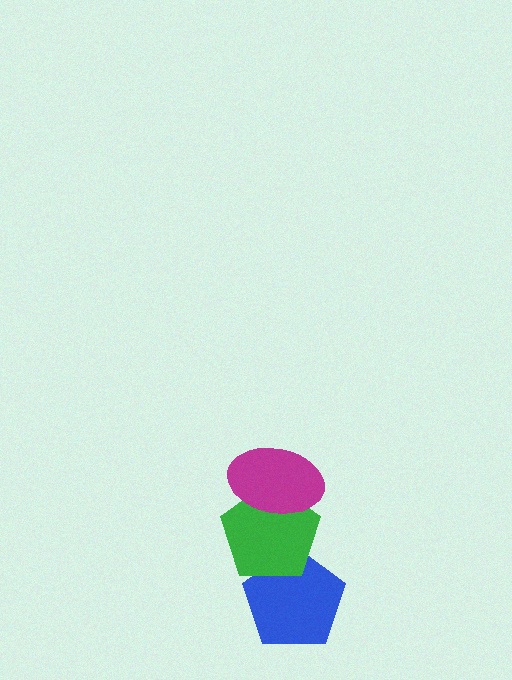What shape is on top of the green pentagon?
The magenta ellipse is on top of the green pentagon.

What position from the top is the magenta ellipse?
The magenta ellipse is 1st from the top.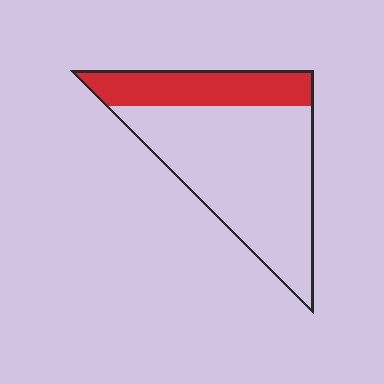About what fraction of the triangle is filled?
About one quarter (1/4).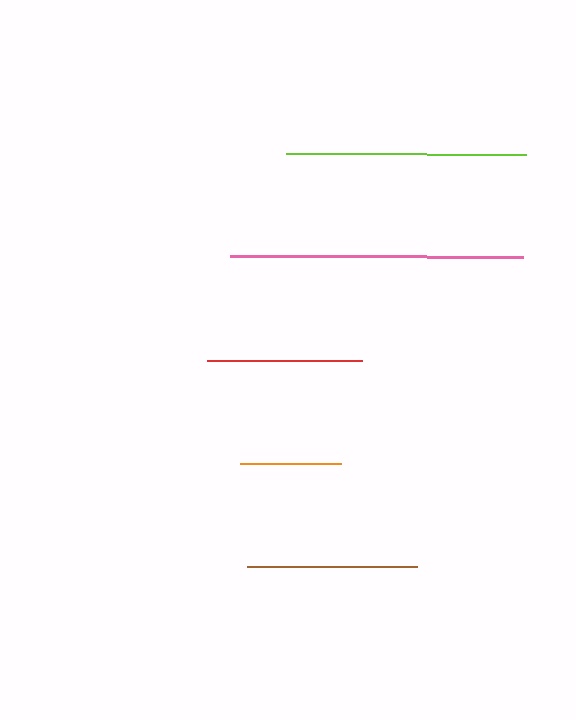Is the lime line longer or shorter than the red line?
The lime line is longer than the red line.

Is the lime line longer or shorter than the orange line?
The lime line is longer than the orange line.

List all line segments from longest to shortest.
From longest to shortest: pink, lime, brown, red, orange.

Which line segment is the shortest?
The orange line is the shortest at approximately 101 pixels.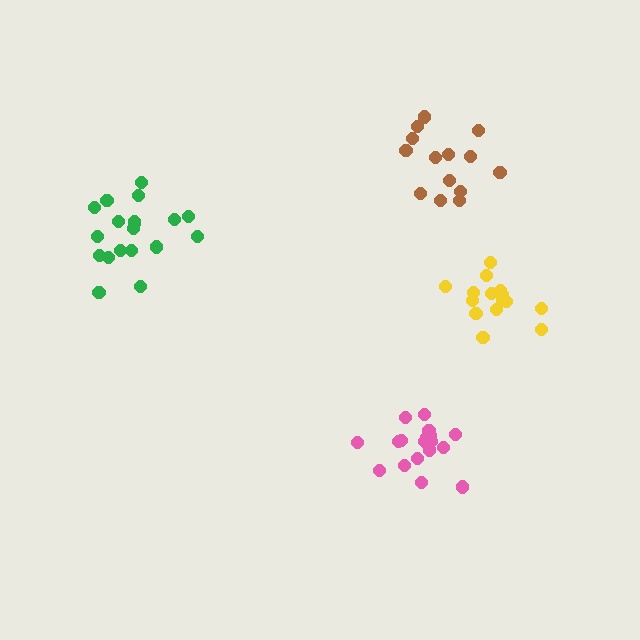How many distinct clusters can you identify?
There are 4 distinct clusters.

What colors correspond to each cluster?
The clusters are colored: pink, yellow, green, brown.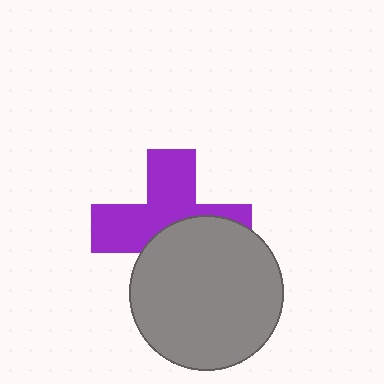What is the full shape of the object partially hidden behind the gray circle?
The partially hidden object is a purple cross.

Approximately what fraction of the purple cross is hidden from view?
Roughly 45% of the purple cross is hidden behind the gray circle.